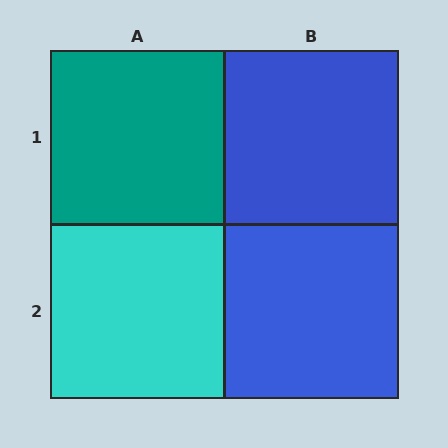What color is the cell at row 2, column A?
Cyan.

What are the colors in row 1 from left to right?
Teal, blue.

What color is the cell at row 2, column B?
Blue.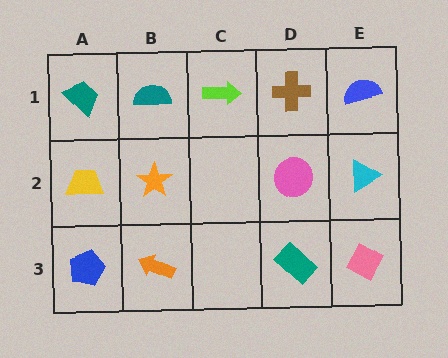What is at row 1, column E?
A blue semicircle.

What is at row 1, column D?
A brown cross.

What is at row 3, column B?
An orange arrow.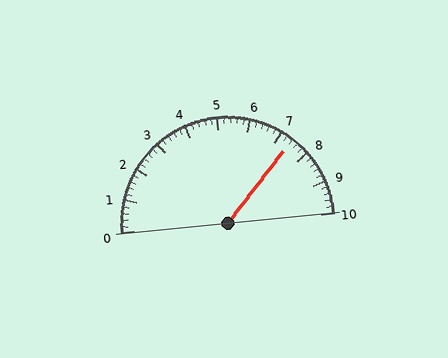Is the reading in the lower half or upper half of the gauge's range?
The reading is in the upper half of the range (0 to 10).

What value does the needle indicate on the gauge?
The needle indicates approximately 7.4.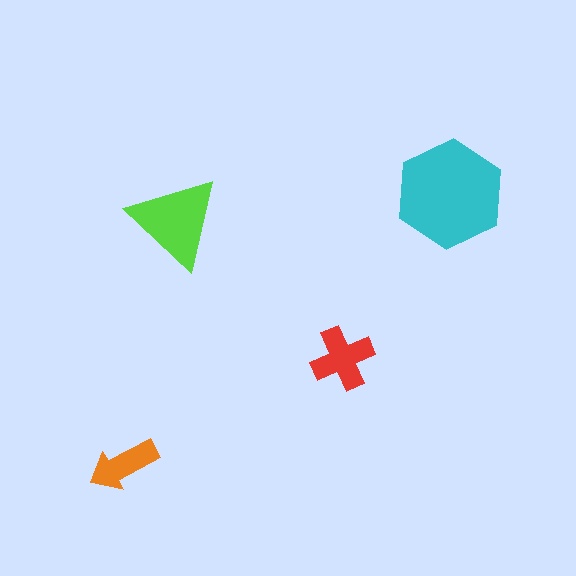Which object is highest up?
The cyan hexagon is topmost.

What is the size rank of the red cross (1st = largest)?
3rd.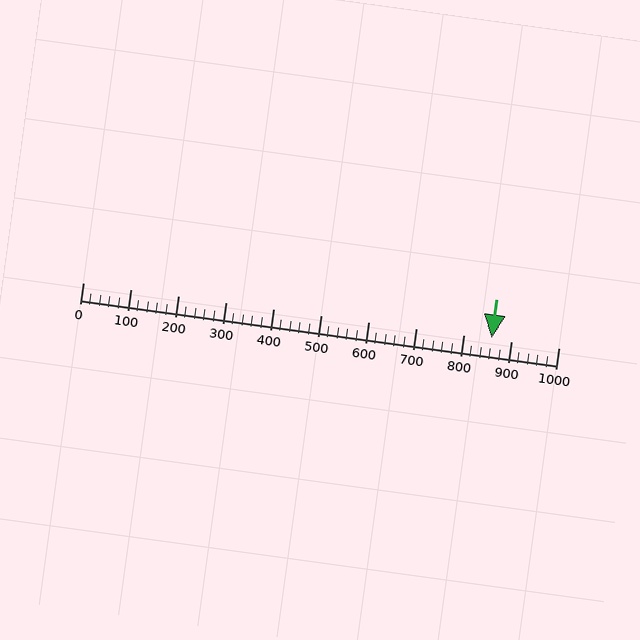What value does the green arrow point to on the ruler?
The green arrow points to approximately 860.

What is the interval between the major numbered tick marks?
The major tick marks are spaced 100 units apart.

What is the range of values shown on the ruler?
The ruler shows values from 0 to 1000.